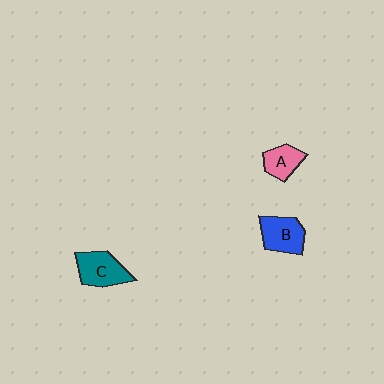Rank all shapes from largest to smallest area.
From largest to smallest: C (teal), B (blue), A (pink).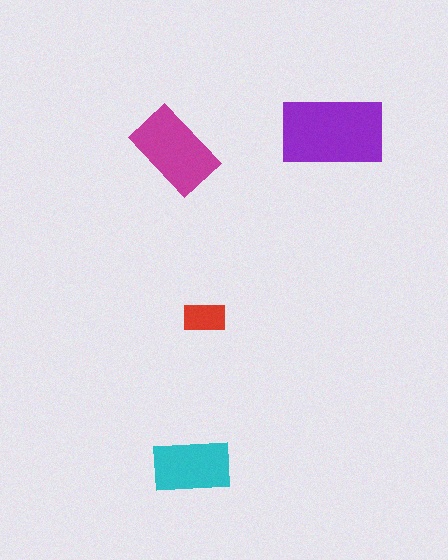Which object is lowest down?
The cyan rectangle is bottommost.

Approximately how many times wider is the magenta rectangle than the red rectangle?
About 2 times wider.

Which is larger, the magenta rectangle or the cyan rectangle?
The magenta one.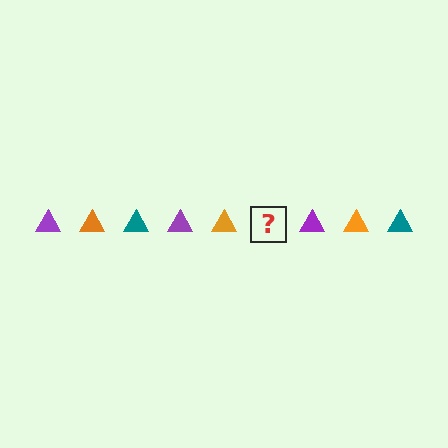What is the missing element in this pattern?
The missing element is a teal triangle.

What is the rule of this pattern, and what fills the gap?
The rule is that the pattern cycles through purple, orange, teal triangles. The gap should be filled with a teal triangle.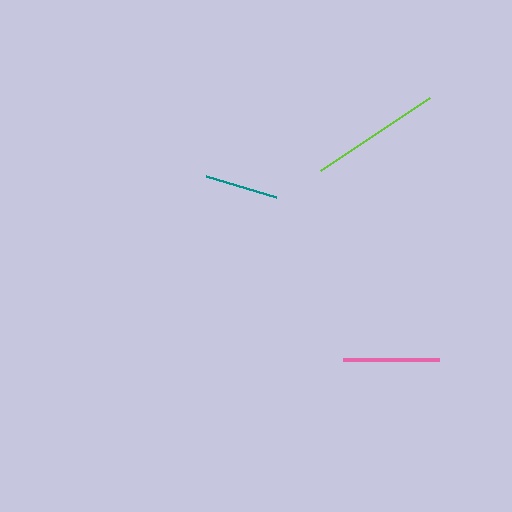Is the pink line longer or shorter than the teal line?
The pink line is longer than the teal line.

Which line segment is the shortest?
The teal line is the shortest at approximately 73 pixels.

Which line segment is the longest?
The lime line is the longest at approximately 131 pixels.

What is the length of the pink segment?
The pink segment is approximately 96 pixels long.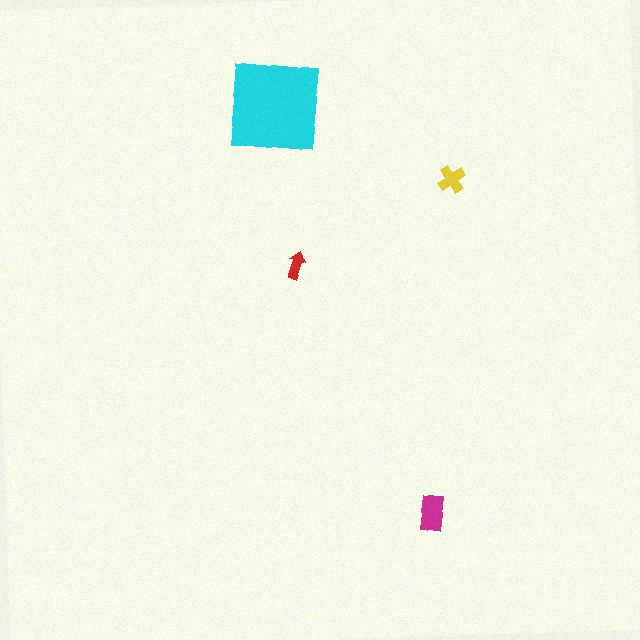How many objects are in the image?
There are 4 objects in the image.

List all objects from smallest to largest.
The red arrow, the yellow cross, the magenta rectangle, the cyan square.